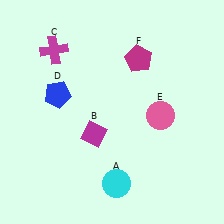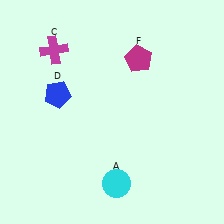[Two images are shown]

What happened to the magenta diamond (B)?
The magenta diamond (B) was removed in Image 2. It was in the bottom-left area of Image 1.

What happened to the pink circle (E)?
The pink circle (E) was removed in Image 2. It was in the bottom-right area of Image 1.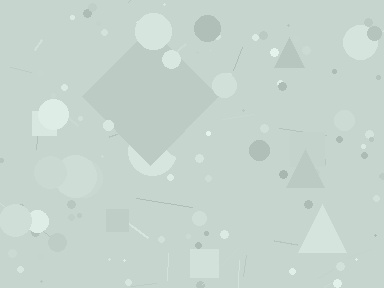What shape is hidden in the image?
A diamond is hidden in the image.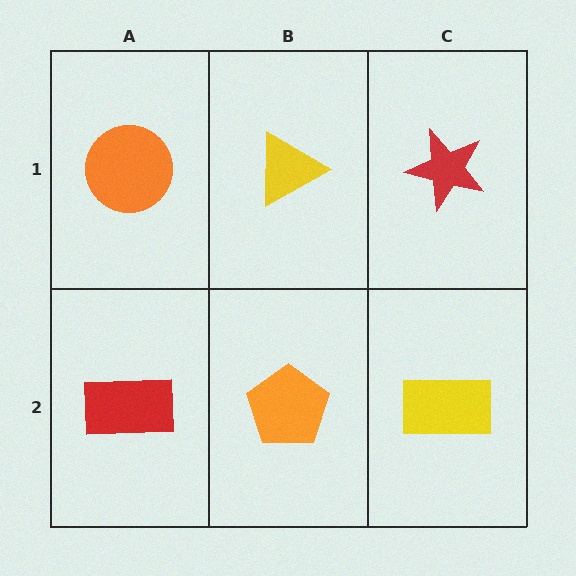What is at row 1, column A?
An orange circle.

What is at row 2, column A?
A red rectangle.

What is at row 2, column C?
A yellow rectangle.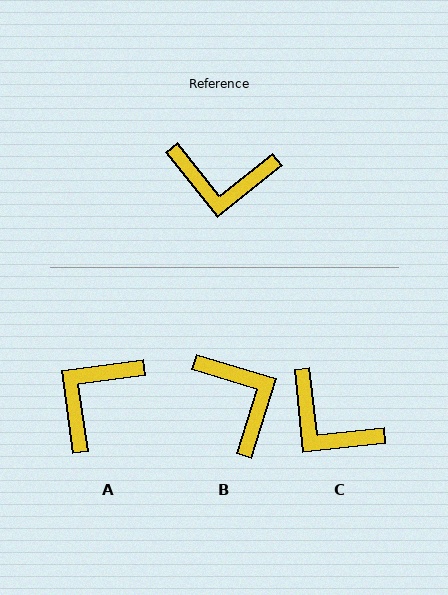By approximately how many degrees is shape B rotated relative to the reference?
Approximately 124 degrees counter-clockwise.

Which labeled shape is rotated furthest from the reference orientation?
B, about 124 degrees away.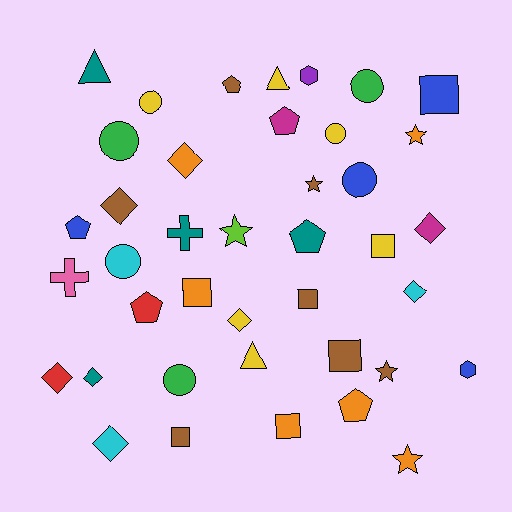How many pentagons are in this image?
There are 6 pentagons.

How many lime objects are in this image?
There is 1 lime object.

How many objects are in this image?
There are 40 objects.